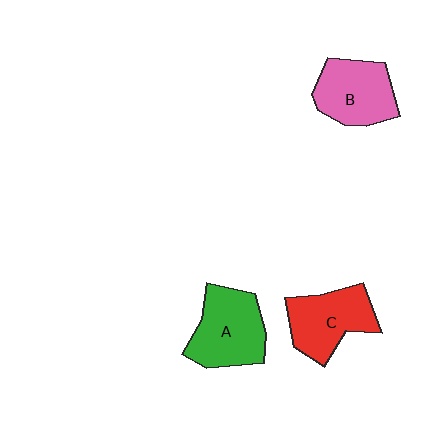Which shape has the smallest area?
Shape B (pink).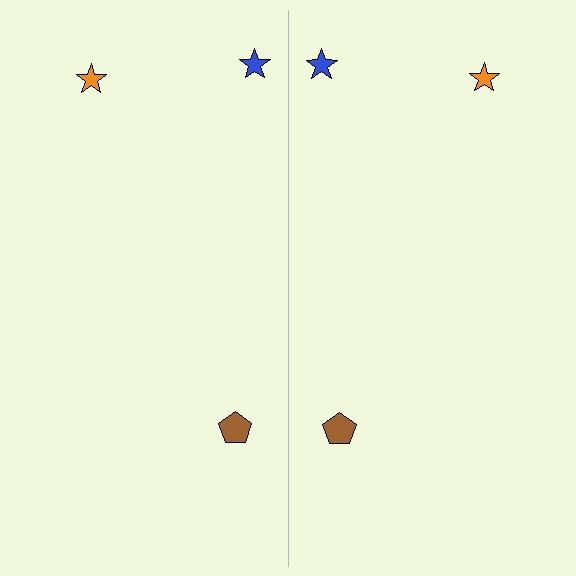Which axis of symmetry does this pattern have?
The pattern has a vertical axis of symmetry running through the center of the image.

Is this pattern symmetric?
Yes, this pattern has bilateral (reflection) symmetry.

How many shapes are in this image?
There are 6 shapes in this image.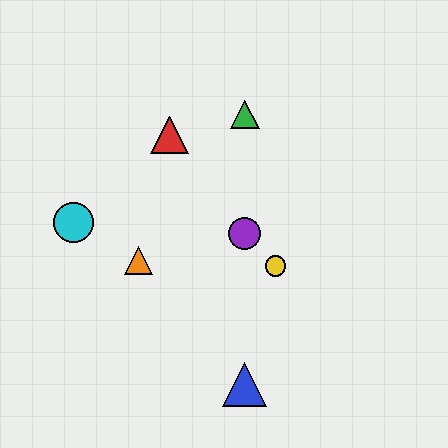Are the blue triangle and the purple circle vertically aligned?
Yes, both are at x≈245.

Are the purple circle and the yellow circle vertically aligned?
No, the purple circle is at x≈245 and the yellow circle is at x≈276.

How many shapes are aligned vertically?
3 shapes (the blue triangle, the green triangle, the purple circle) are aligned vertically.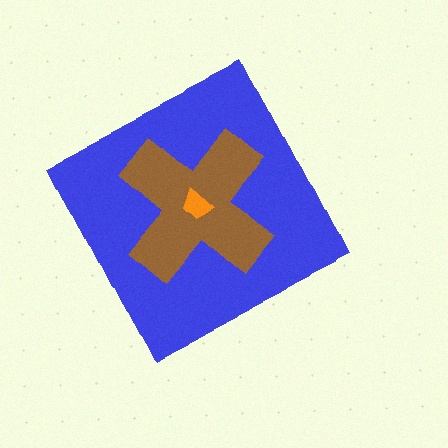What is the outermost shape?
The blue diamond.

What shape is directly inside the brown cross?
The orange trapezoid.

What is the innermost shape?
The orange trapezoid.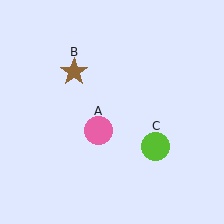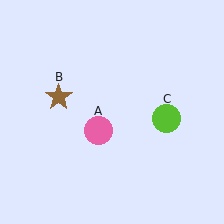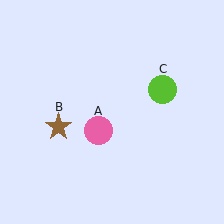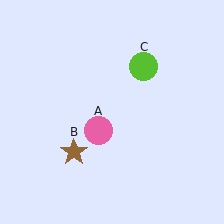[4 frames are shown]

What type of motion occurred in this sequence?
The brown star (object B), lime circle (object C) rotated counterclockwise around the center of the scene.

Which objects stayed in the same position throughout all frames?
Pink circle (object A) remained stationary.